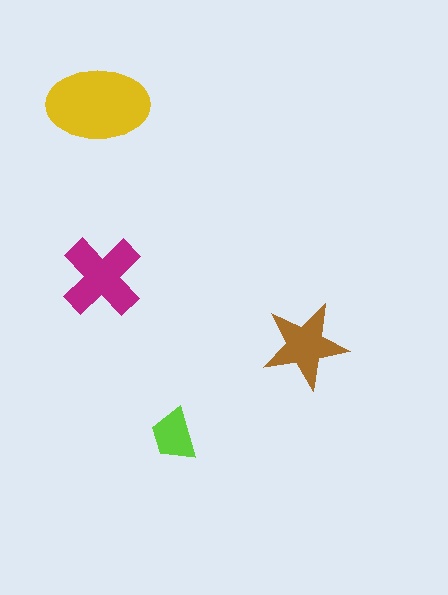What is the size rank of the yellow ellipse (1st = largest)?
1st.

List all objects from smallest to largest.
The lime trapezoid, the brown star, the magenta cross, the yellow ellipse.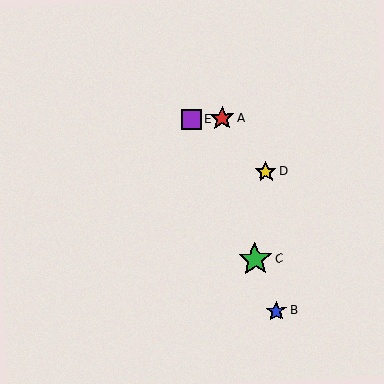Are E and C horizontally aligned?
No, E is at y≈119 and C is at y≈259.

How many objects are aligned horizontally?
2 objects (A, E) are aligned horizontally.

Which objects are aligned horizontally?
Objects A, E are aligned horizontally.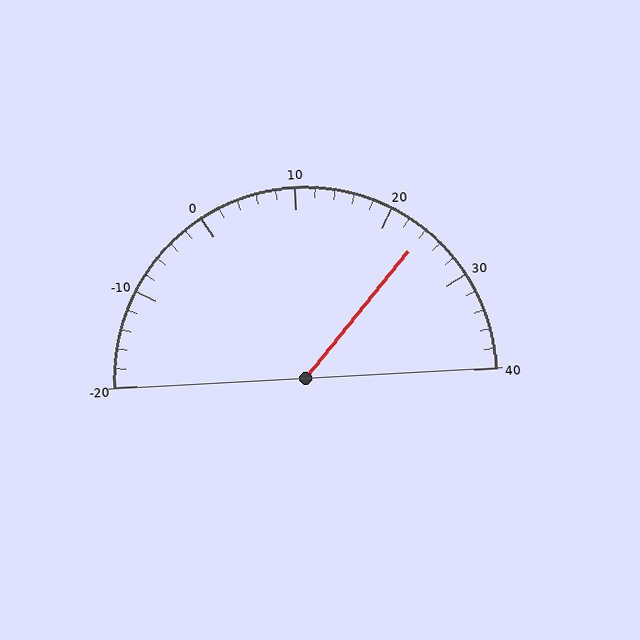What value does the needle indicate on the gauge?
The needle indicates approximately 24.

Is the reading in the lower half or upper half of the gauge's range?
The reading is in the upper half of the range (-20 to 40).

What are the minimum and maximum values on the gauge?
The gauge ranges from -20 to 40.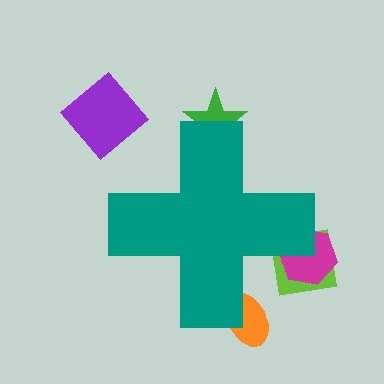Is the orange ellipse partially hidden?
Yes, the orange ellipse is partially hidden behind the teal cross.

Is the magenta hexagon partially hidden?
Yes, the magenta hexagon is partially hidden behind the teal cross.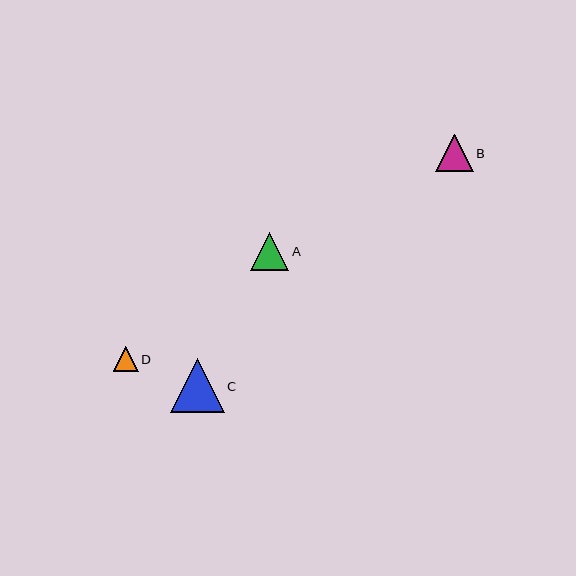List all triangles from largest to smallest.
From largest to smallest: C, A, B, D.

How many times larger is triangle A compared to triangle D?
Triangle A is approximately 1.5 times the size of triangle D.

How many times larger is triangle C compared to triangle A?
Triangle C is approximately 1.4 times the size of triangle A.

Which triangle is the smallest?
Triangle D is the smallest with a size of approximately 25 pixels.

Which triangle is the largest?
Triangle C is the largest with a size of approximately 54 pixels.